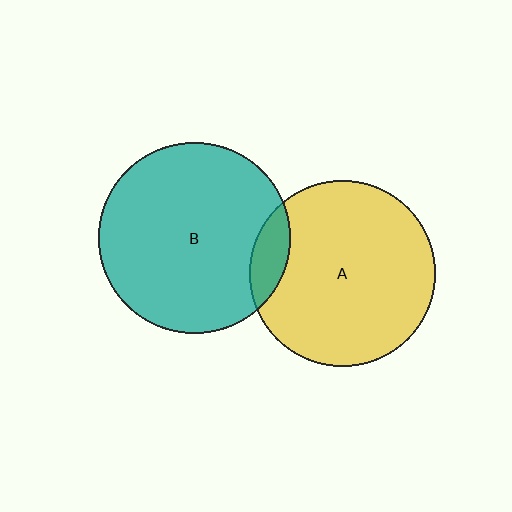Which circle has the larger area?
Circle B (teal).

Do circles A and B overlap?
Yes.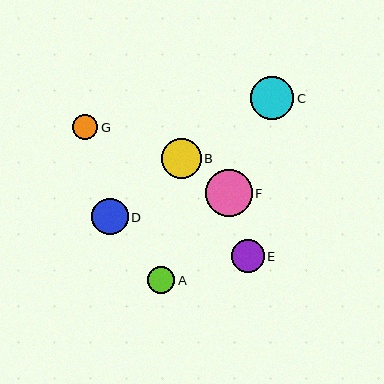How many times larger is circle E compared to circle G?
Circle E is approximately 1.3 times the size of circle G.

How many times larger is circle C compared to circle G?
Circle C is approximately 1.7 times the size of circle G.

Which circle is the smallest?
Circle G is the smallest with a size of approximately 25 pixels.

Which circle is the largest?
Circle F is the largest with a size of approximately 46 pixels.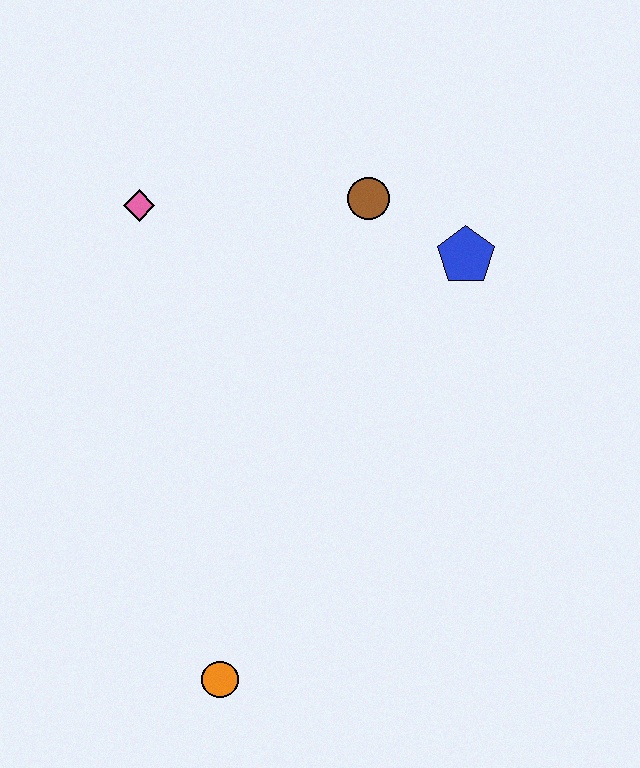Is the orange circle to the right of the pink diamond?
Yes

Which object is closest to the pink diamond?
The brown circle is closest to the pink diamond.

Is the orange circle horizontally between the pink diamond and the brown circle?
Yes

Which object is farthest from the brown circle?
The orange circle is farthest from the brown circle.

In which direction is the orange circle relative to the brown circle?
The orange circle is below the brown circle.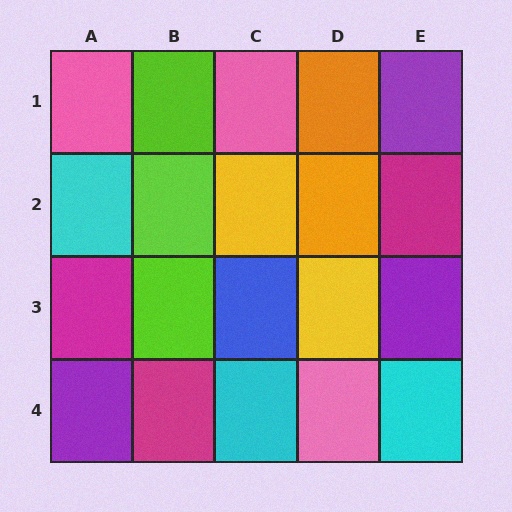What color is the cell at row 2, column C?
Yellow.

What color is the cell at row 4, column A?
Purple.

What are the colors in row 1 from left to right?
Pink, lime, pink, orange, purple.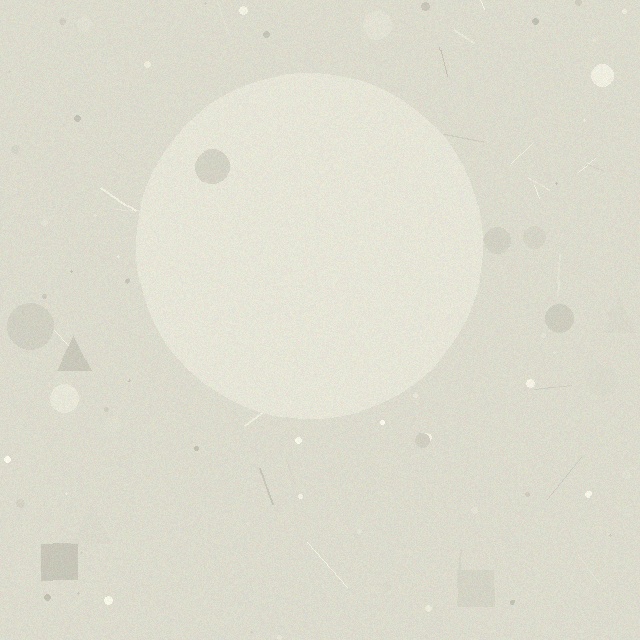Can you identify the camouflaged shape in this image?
The camouflaged shape is a circle.